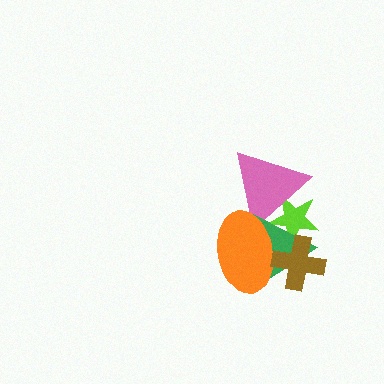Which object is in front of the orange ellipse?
The brown cross is in front of the orange ellipse.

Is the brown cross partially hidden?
No, no other shape covers it.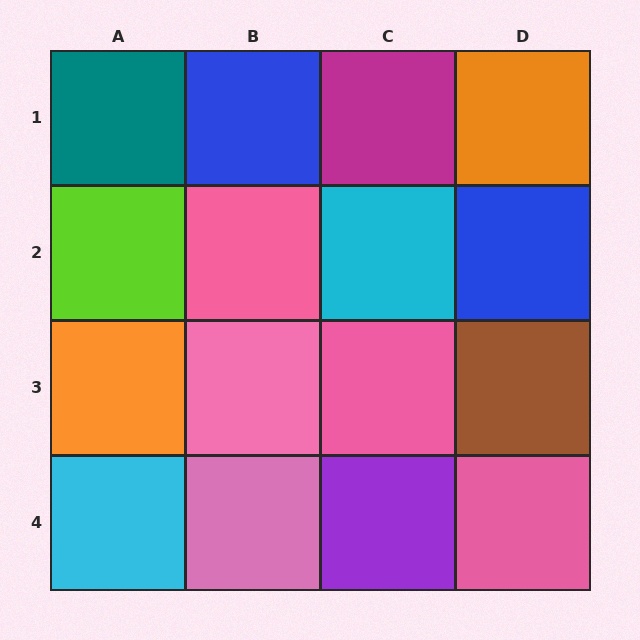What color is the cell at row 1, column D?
Orange.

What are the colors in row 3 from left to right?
Orange, pink, pink, brown.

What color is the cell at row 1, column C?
Magenta.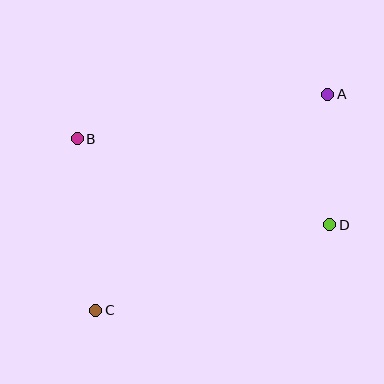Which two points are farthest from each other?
Points A and C are farthest from each other.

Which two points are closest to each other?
Points A and D are closest to each other.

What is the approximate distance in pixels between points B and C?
The distance between B and C is approximately 172 pixels.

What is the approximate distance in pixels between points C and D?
The distance between C and D is approximately 249 pixels.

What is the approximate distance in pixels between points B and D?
The distance between B and D is approximately 266 pixels.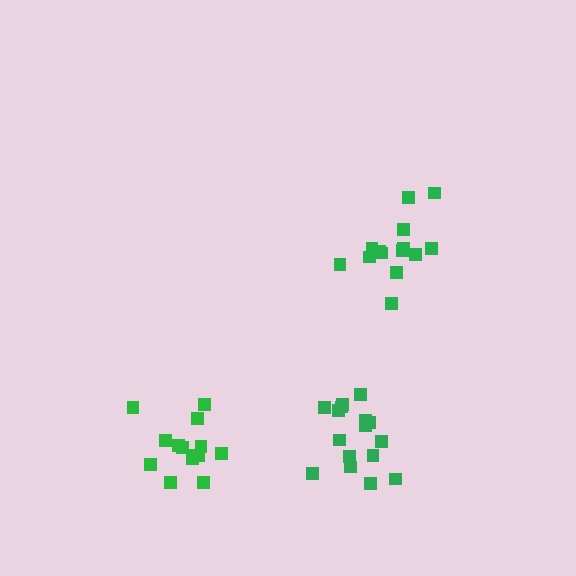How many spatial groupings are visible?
There are 3 spatial groupings.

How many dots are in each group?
Group 1: 14 dots, Group 2: 16 dots, Group 3: 14 dots (44 total).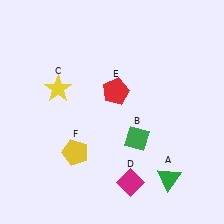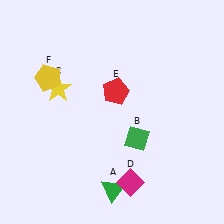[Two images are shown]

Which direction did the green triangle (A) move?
The green triangle (A) moved left.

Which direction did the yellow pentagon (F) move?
The yellow pentagon (F) moved up.